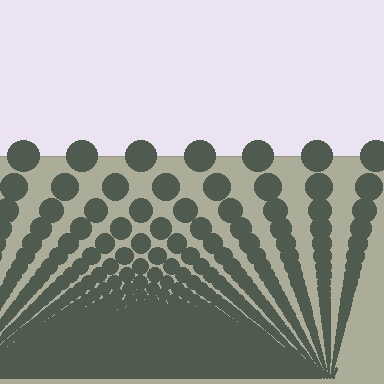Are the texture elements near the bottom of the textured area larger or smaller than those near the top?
Smaller. The gradient is inverted — elements near the bottom are smaller and denser.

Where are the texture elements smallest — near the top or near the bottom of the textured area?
Near the bottom.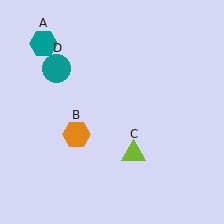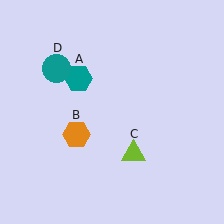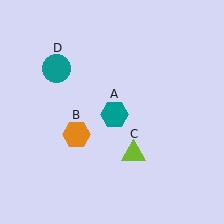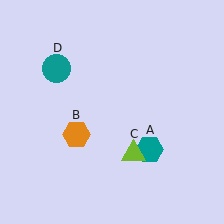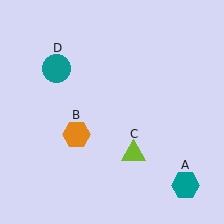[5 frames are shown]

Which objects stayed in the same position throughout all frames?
Orange hexagon (object B) and lime triangle (object C) and teal circle (object D) remained stationary.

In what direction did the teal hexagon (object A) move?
The teal hexagon (object A) moved down and to the right.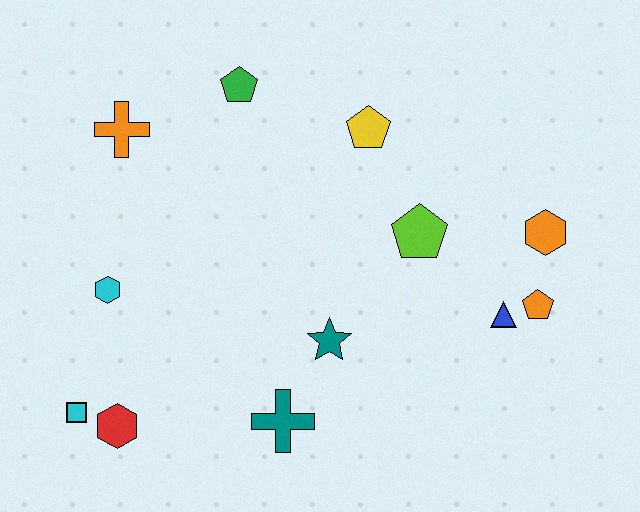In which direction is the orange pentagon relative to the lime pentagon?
The orange pentagon is to the right of the lime pentagon.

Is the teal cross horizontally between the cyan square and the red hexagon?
No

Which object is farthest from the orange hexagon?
The cyan square is farthest from the orange hexagon.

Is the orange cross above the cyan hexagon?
Yes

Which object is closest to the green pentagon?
The orange cross is closest to the green pentagon.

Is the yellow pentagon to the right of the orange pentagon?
No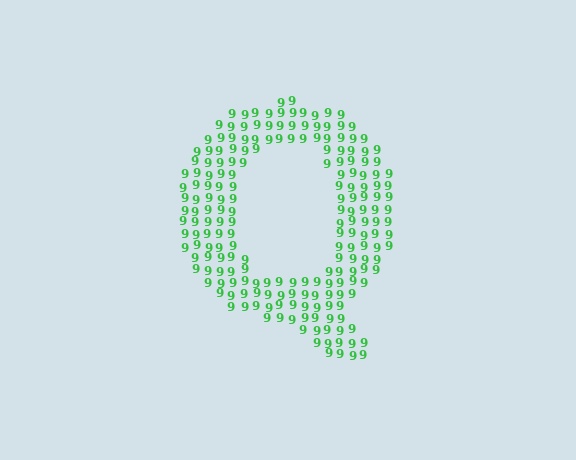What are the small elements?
The small elements are digit 9's.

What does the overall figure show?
The overall figure shows the letter Q.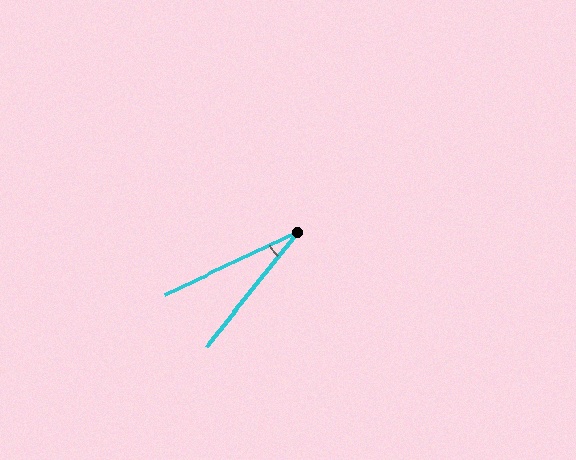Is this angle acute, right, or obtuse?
It is acute.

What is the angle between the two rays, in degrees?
Approximately 26 degrees.